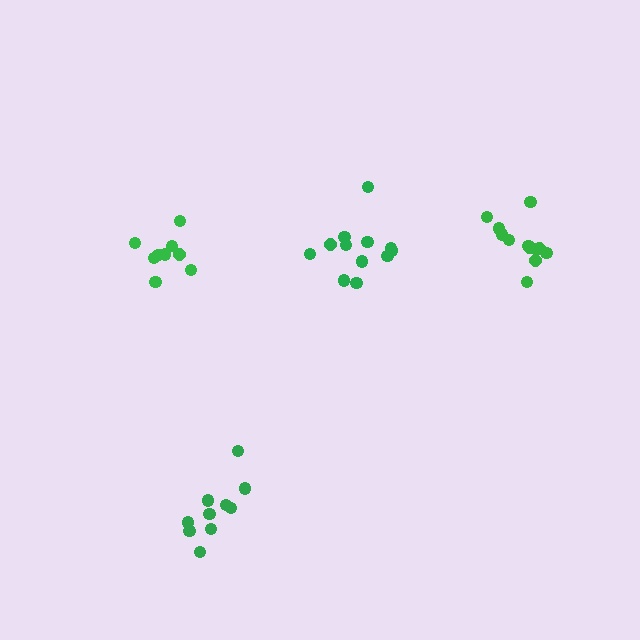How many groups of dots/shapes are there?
There are 4 groups.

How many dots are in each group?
Group 1: 9 dots, Group 2: 12 dots, Group 3: 10 dots, Group 4: 12 dots (43 total).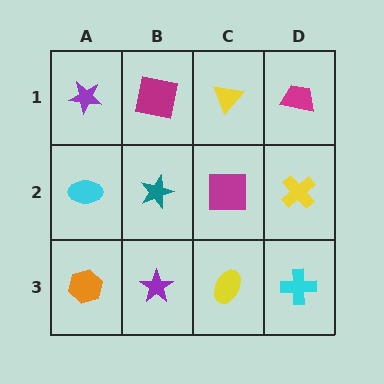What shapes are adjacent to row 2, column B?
A magenta square (row 1, column B), a purple star (row 3, column B), a cyan ellipse (row 2, column A), a magenta square (row 2, column C).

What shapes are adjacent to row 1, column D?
A yellow cross (row 2, column D), a yellow triangle (row 1, column C).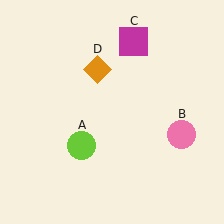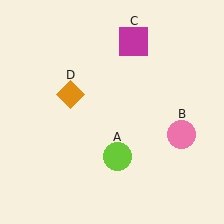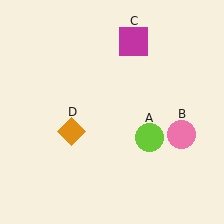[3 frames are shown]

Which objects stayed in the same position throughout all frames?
Pink circle (object B) and magenta square (object C) remained stationary.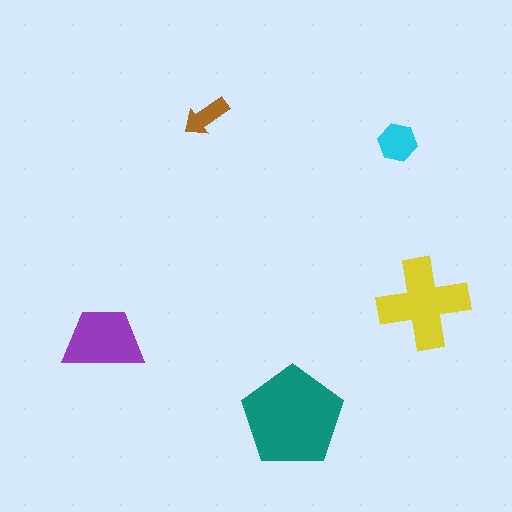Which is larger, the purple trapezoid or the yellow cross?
The yellow cross.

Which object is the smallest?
The brown arrow.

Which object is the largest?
The teal pentagon.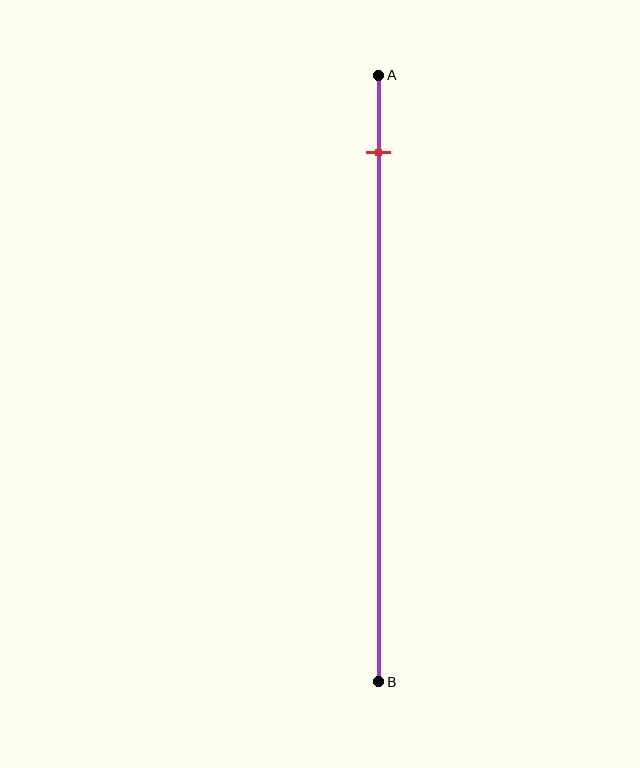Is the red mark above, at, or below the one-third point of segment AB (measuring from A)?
The red mark is above the one-third point of segment AB.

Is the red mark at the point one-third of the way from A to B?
No, the mark is at about 15% from A, not at the 33% one-third point.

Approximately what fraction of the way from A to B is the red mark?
The red mark is approximately 15% of the way from A to B.